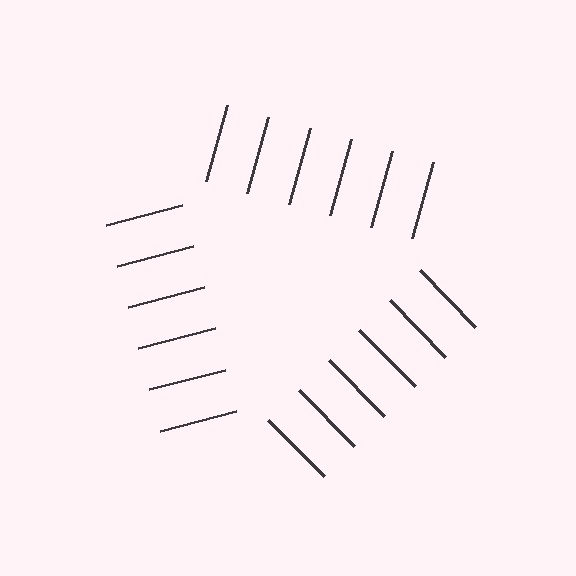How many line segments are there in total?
18 — 6 along each of the 3 edges.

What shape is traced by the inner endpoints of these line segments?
An illusory triangle — the line segments terminate on its edges but no continuous stroke is drawn.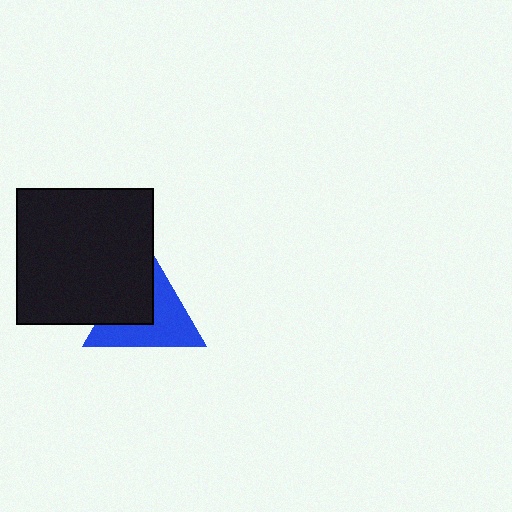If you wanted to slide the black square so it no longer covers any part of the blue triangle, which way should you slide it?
Slide it toward the upper-left — that is the most direct way to separate the two shapes.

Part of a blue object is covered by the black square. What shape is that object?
It is a triangle.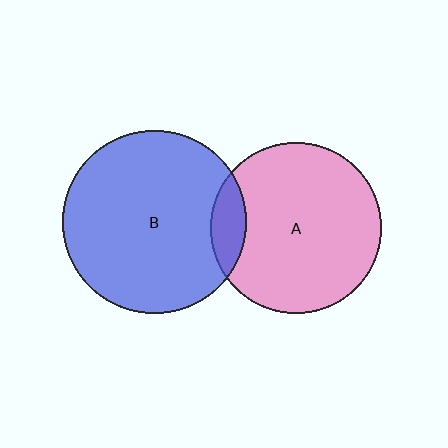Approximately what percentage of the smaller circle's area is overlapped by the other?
Approximately 10%.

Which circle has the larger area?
Circle B (blue).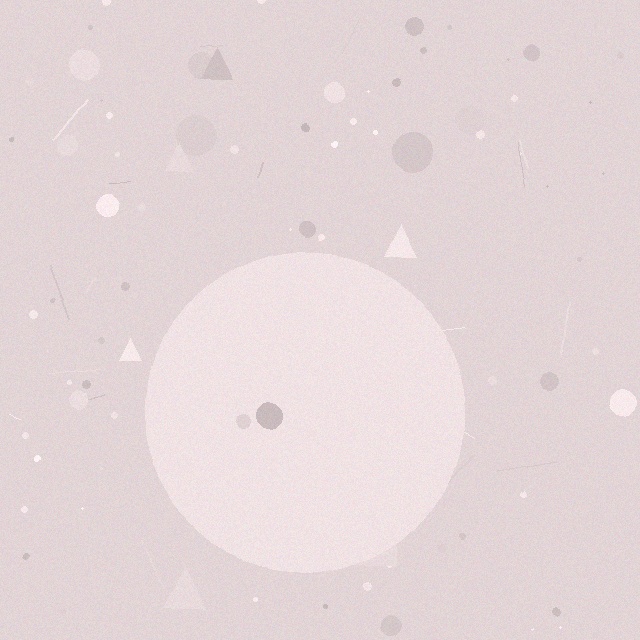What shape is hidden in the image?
A circle is hidden in the image.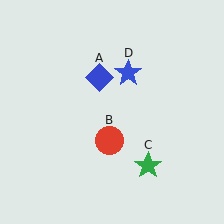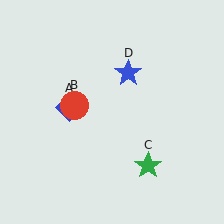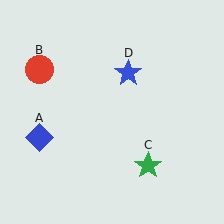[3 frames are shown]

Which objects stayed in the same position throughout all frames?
Green star (object C) and blue star (object D) remained stationary.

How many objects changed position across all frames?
2 objects changed position: blue diamond (object A), red circle (object B).